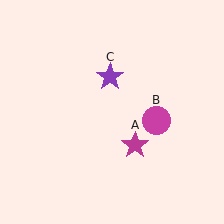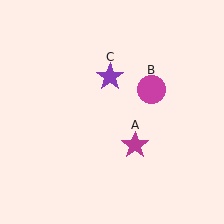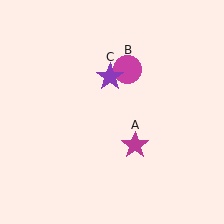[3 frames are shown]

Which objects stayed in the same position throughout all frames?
Magenta star (object A) and purple star (object C) remained stationary.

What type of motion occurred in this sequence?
The magenta circle (object B) rotated counterclockwise around the center of the scene.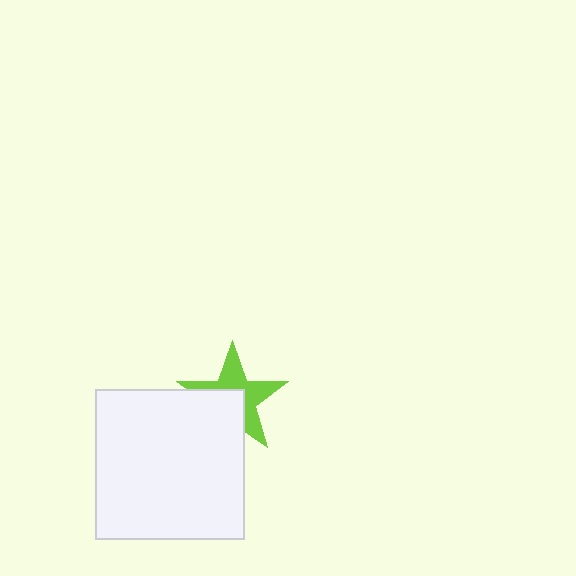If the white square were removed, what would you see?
You would see the complete lime star.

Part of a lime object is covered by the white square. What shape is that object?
It is a star.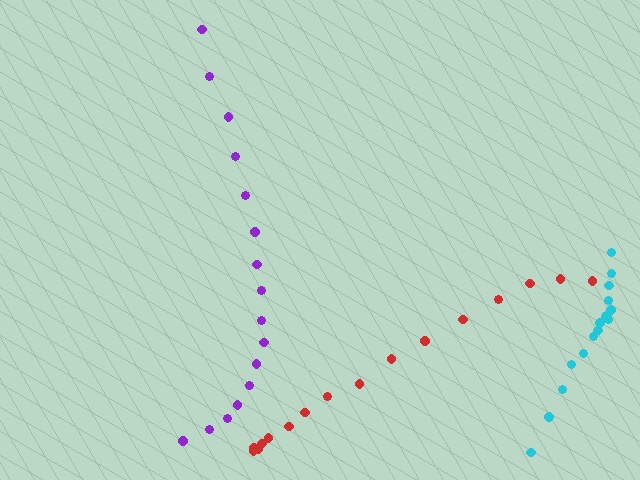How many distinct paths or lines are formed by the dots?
There are 3 distinct paths.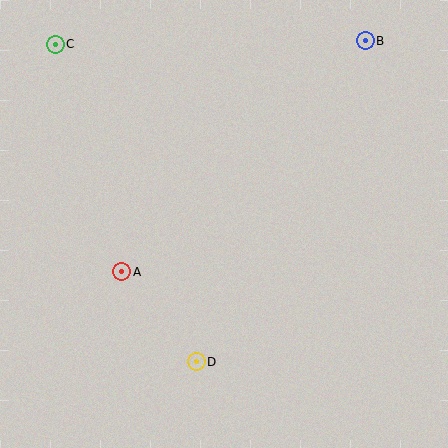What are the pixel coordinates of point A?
Point A is at (122, 272).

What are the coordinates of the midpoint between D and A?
The midpoint between D and A is at (159, 317).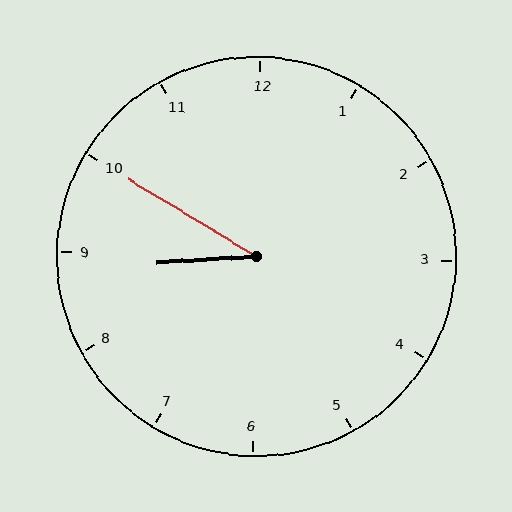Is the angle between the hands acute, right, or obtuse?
It is acute.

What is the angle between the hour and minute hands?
Approximately 35 degrees.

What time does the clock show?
8:50.